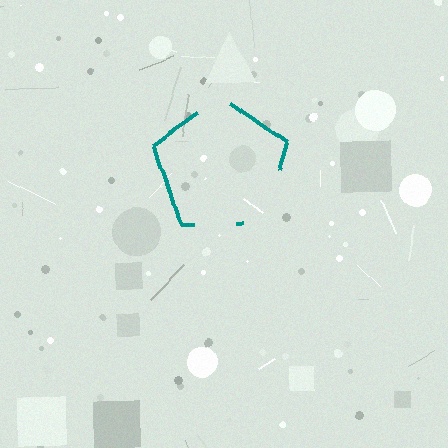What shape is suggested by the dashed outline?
The dashed outline suggests a pentagon.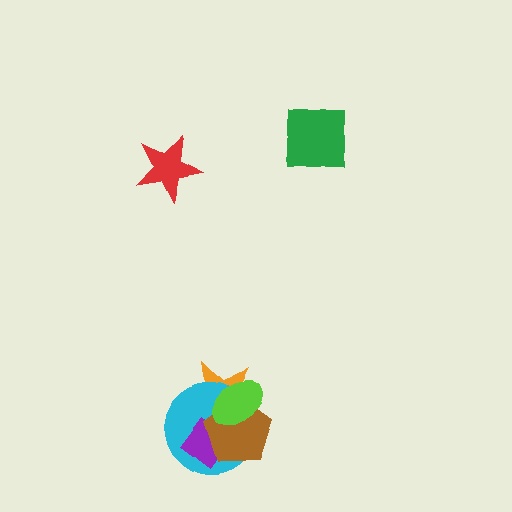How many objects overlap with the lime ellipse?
3 objects overlap with the lime ellipse.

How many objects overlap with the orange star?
4 objects overlap with the orange star.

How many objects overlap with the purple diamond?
3 objects overlap with the purple diamond.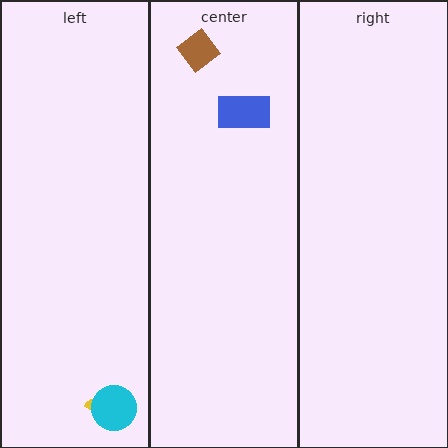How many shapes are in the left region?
2.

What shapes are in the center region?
The blue rectangle, the brown diamond.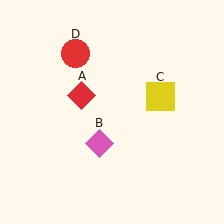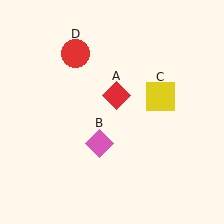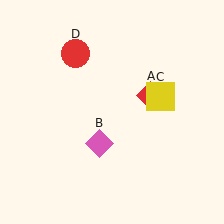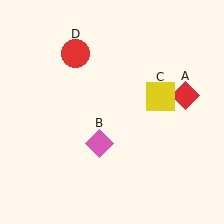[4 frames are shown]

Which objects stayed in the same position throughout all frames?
Pink diamond (object B) and yellow square (object C) and red circle (object D) remained stationary.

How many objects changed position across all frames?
1 object changed position: red diamond (object A).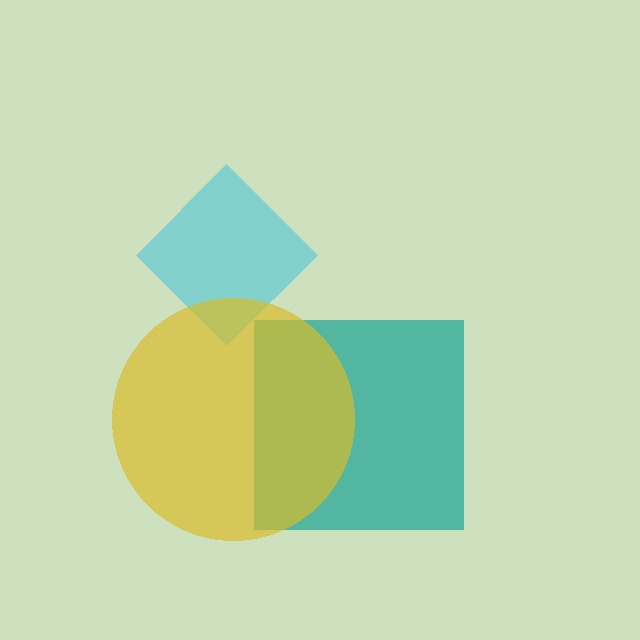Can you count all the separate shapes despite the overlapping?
Yes, there are 3 separate shapes.